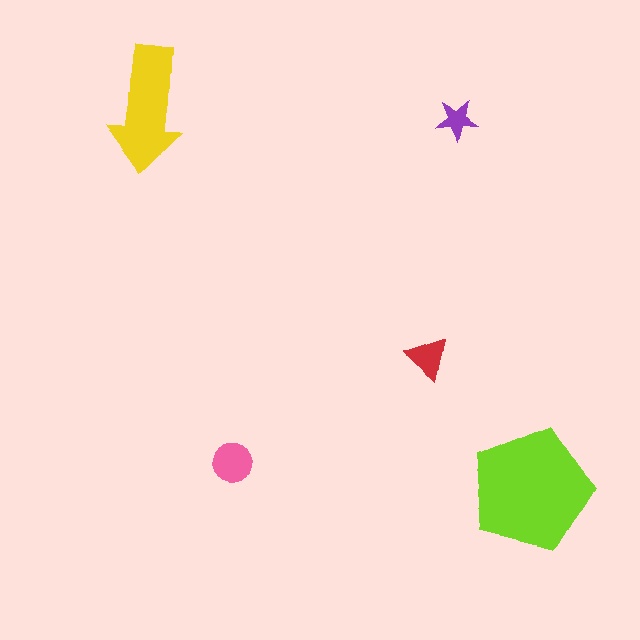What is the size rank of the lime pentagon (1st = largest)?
1st.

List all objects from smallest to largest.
The purple star, the red triangle, the pink circle, the yellow arrow, the lime pentagon.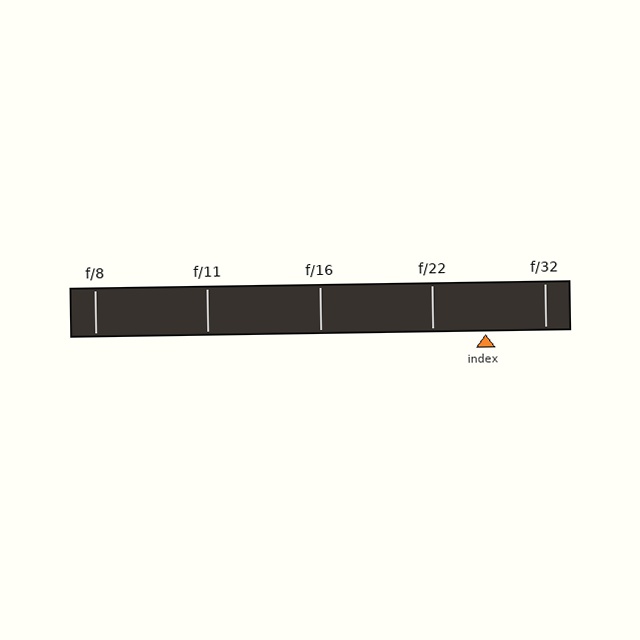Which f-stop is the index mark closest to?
The index mark is closest to f/22.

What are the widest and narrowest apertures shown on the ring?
The widest aperture shown is f/8 and the narrowest is f/32.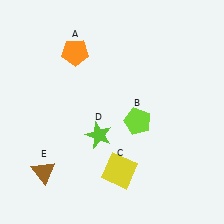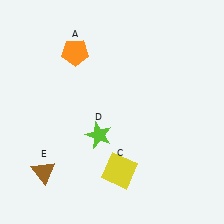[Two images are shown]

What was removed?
The lime pentagon (B) was removed in Image 2.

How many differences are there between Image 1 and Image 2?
There is 1 difference between the two images.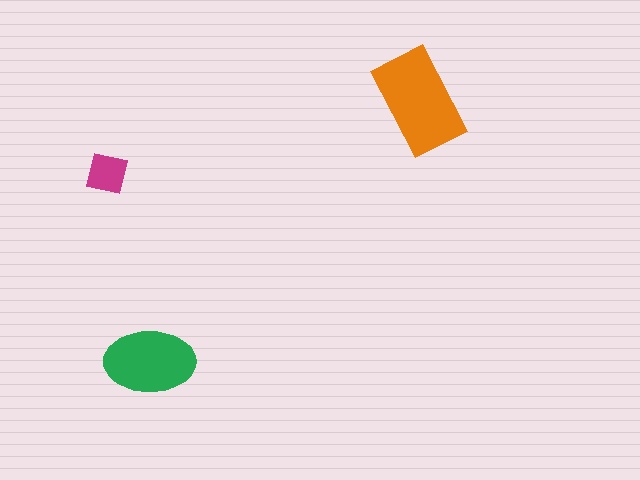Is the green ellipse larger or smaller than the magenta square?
Larger.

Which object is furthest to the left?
The magenta square is leftmost.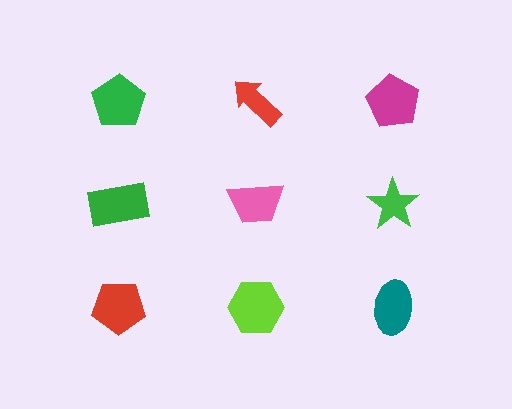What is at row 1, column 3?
A magenta pentagon.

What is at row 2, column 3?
A green star.